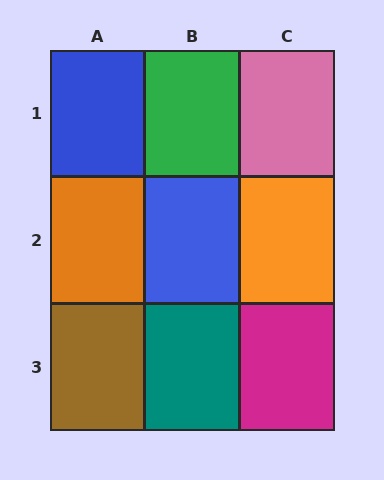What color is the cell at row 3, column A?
Brown.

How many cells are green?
1 cell is green.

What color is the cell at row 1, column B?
Green.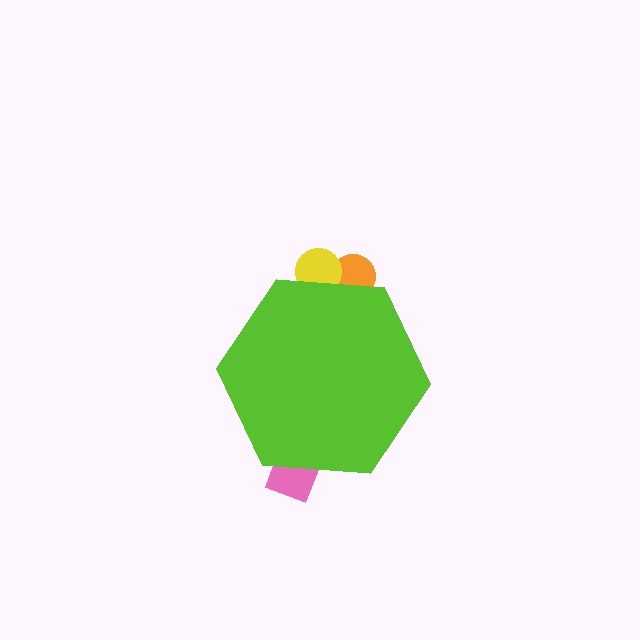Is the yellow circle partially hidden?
Yes, the yellow circle is partially hidden behind the lime hexagon.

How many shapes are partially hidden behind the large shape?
3 shapes are partially hidden.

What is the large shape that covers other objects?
A lime hexagon.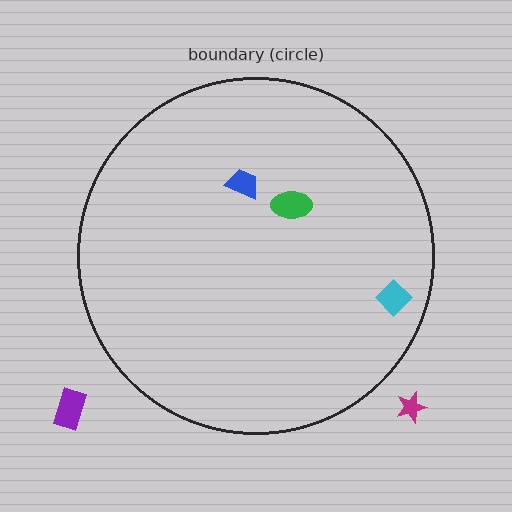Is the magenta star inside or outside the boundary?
Outside.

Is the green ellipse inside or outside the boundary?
Inside.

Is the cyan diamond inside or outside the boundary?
Inside.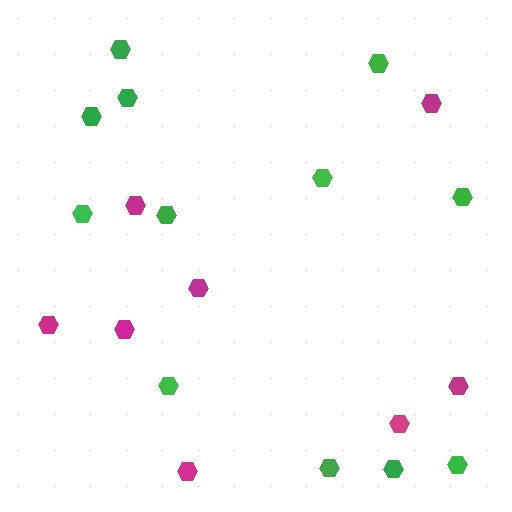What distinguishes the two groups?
There are 2 groups: one group of green hexagons (12) and one group of magenta hexagons (8).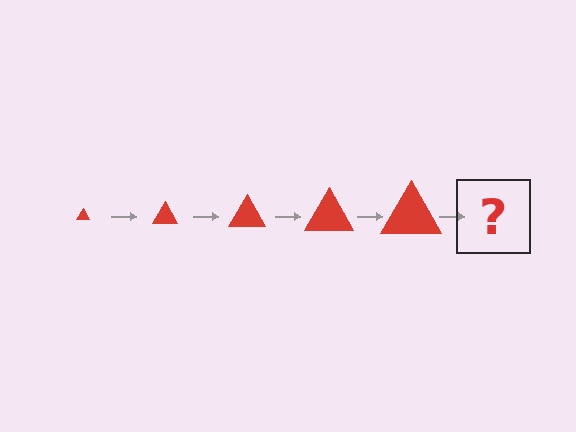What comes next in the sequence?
The next element should be a red triangle, larger than the previous one.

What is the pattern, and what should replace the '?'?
The pattern is that the triangle gets progressively larger each step. The '?' should be a red triangle, larger than the previous one.